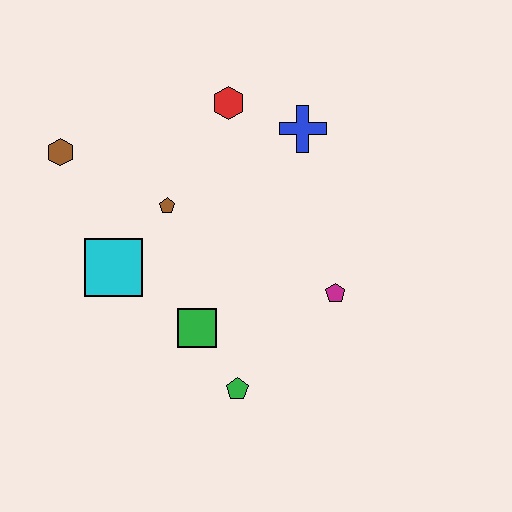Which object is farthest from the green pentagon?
The brown hexagon is farthest from the green pentagon.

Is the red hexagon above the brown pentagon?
Yes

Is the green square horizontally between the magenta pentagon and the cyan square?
Yes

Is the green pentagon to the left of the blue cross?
Yes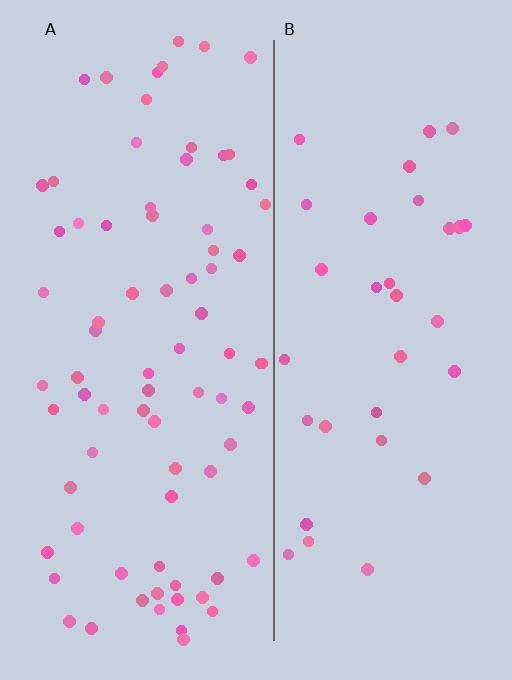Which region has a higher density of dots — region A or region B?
A (the left).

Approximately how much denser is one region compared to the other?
Approximately 2.2× — region A over region B.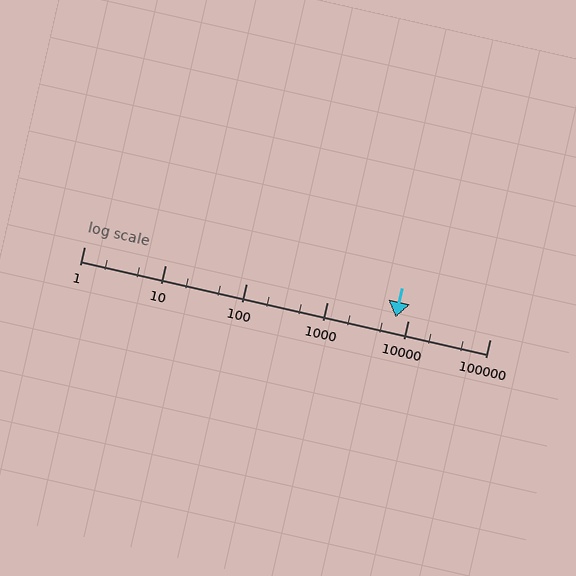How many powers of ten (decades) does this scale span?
The scale spans 5 decades, from 1 to 100000.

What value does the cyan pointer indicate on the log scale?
The pointer indicates approximately 7000.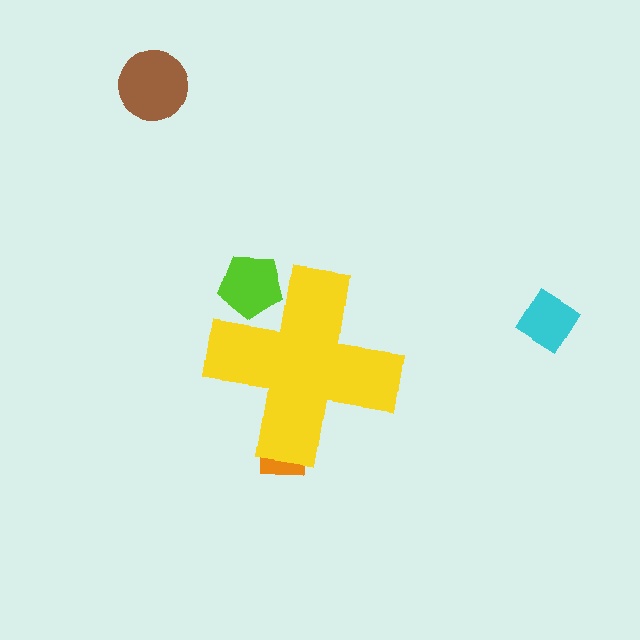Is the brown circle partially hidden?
No, the brown circle is fully visible.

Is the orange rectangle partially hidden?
Yes, the orange rectangle is partially hidden behind the yellow cross.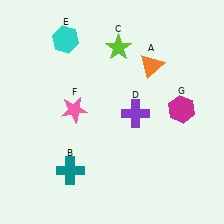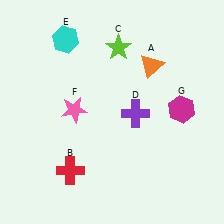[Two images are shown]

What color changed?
The cross (B) changed from teal in Image 1 to red in Image 2.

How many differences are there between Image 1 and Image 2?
There is 1 difference between the two images.